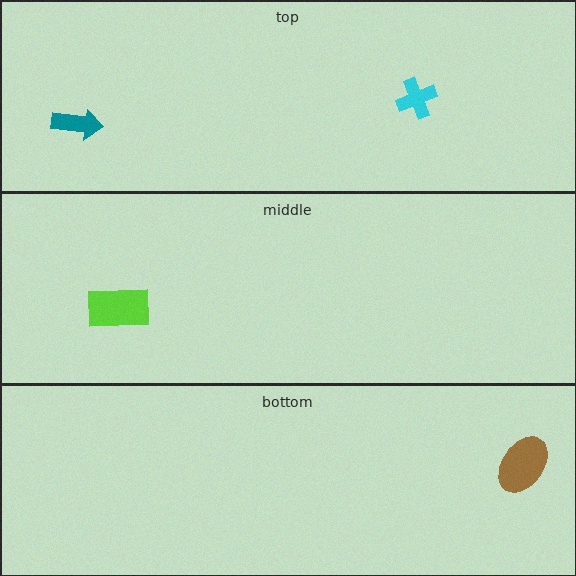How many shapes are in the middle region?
1.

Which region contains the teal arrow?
The top region.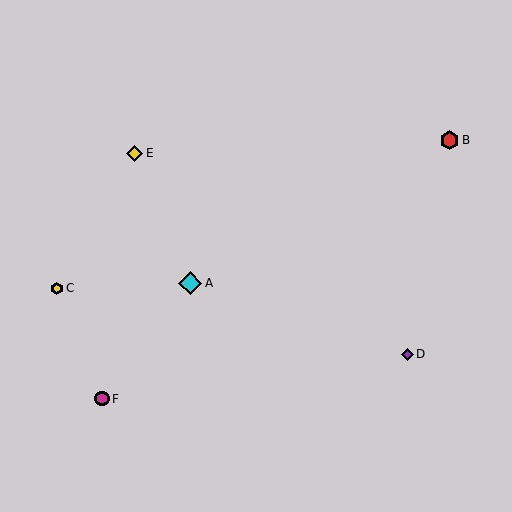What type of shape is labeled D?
Shape D is a purple diamond.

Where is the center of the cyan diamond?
The center of the cyan diamond is at (190, 283).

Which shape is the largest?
The cyan diamond (labeled A) is the largest.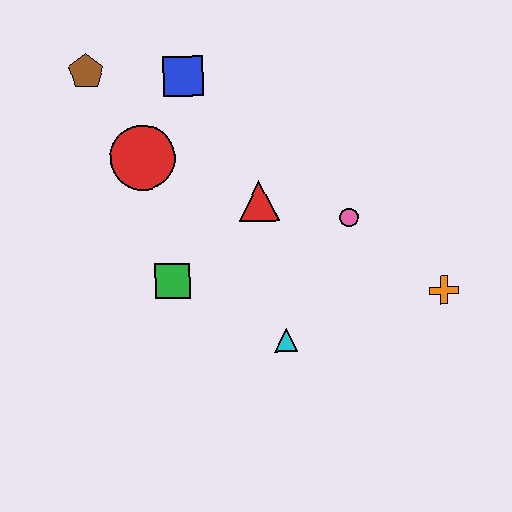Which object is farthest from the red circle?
The orange cross is farthest from the red circle.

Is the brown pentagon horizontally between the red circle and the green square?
No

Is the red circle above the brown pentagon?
No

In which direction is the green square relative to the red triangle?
The green square is to the left of the red triangle.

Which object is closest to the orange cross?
The pink circle is closest to the orange cross.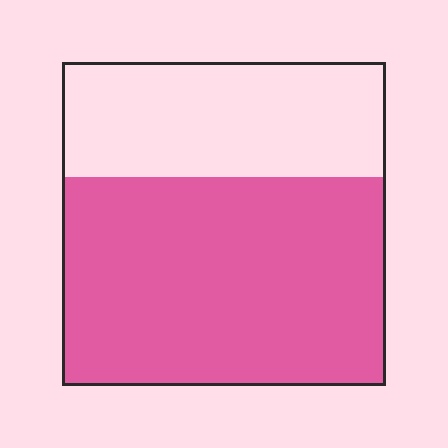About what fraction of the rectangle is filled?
About five eighths (5/8).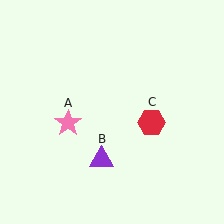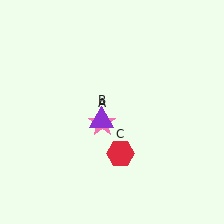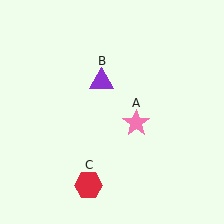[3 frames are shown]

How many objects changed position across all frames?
3 objects changed position: pink star (object A), purple triangle (object B), red hexagon (object C).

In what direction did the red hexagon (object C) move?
The red hexagon (object C) moved down and to the left.